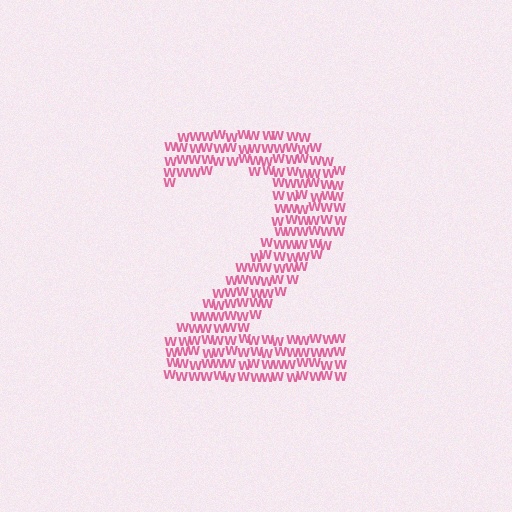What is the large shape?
The large shape is the digit 2.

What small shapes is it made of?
It is made of small letter W's.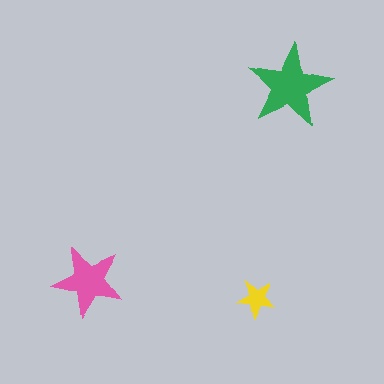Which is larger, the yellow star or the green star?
The green one.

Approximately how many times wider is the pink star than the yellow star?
About 2 times wider.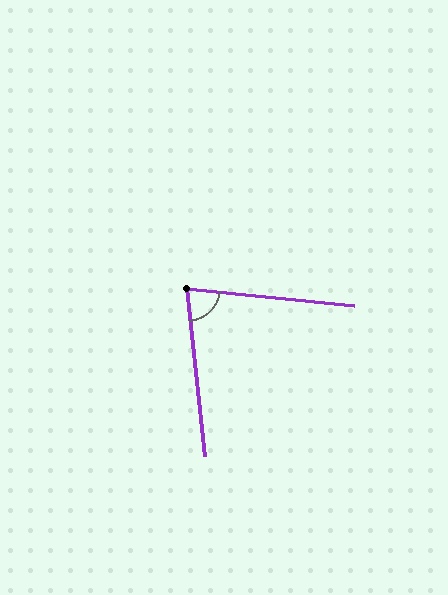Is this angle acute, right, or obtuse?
It is acute.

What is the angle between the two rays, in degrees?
Approximately 78 degrees.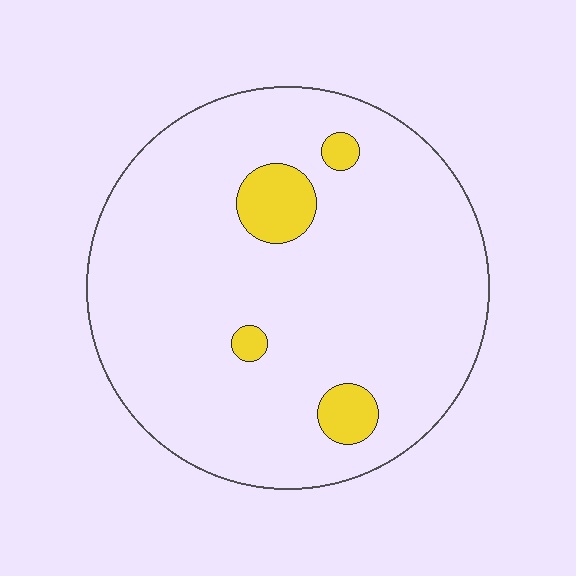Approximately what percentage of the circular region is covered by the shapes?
Approximately 10%.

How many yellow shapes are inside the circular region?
4.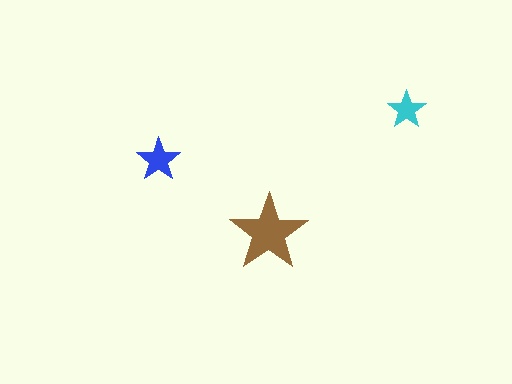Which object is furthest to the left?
The blue star is leftmost.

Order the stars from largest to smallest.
the brown one, the blue one, the cyan one.